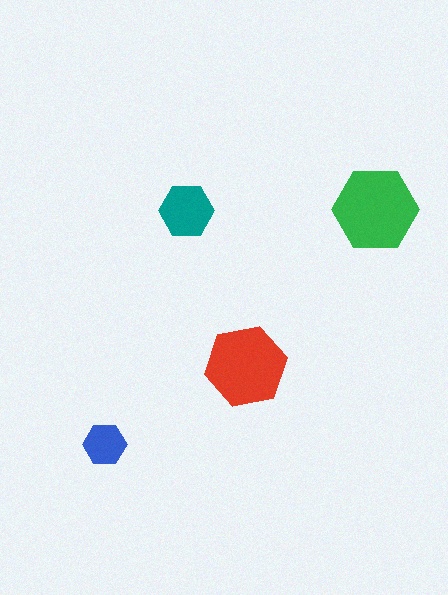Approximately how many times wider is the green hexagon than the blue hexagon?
About 2 times wider.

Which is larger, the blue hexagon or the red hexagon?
The red one.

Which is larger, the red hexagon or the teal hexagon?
The red one.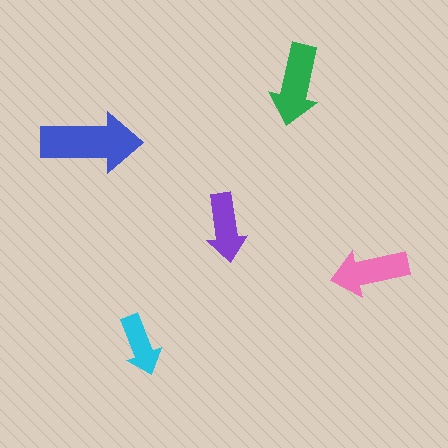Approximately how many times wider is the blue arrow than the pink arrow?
About 1.5 times wider.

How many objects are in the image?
There are 5 objects in the image.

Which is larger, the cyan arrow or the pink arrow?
The pink one.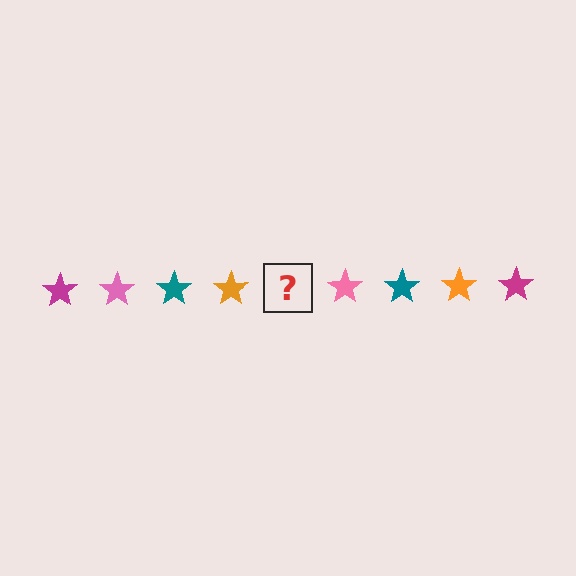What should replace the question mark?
The question mark should be replaced with a magenta star.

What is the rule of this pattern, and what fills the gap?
The rule is that the pattern cycles through magenta, pink, teal, orange stars. The gap should be filled with a magenta star.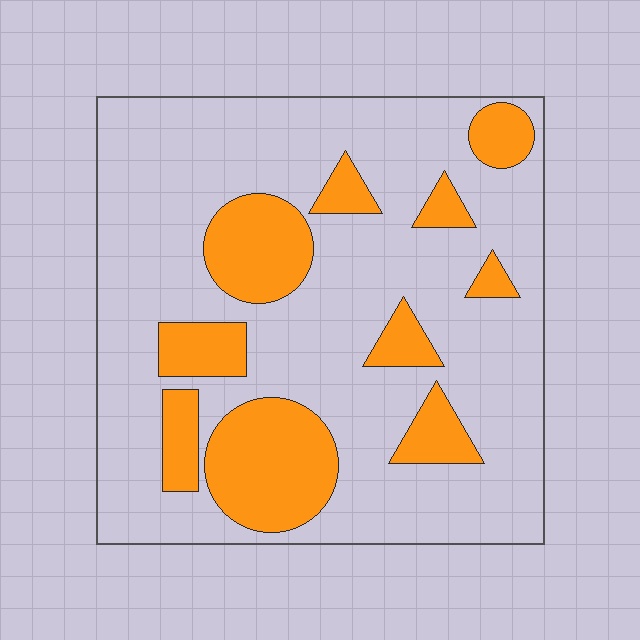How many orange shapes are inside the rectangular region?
10.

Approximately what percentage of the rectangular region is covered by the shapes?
Approximately 25%.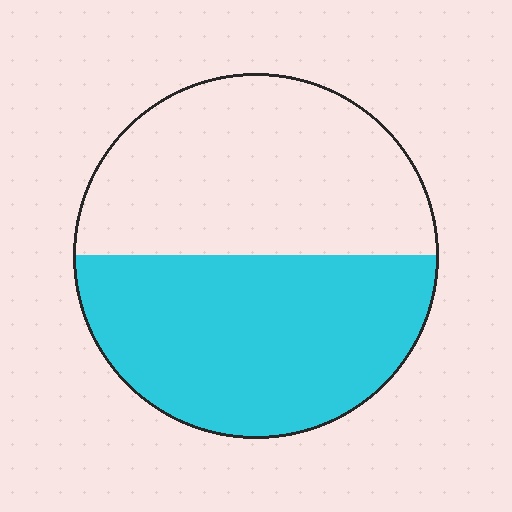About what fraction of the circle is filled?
About one half (1/2).